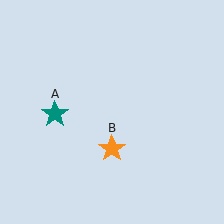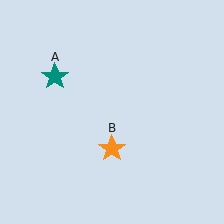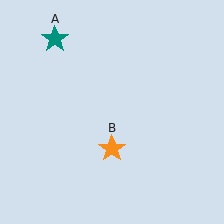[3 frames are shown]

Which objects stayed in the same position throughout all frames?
Orange star (object B) remained stationary.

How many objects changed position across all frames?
1 object changed position: teal star (object A).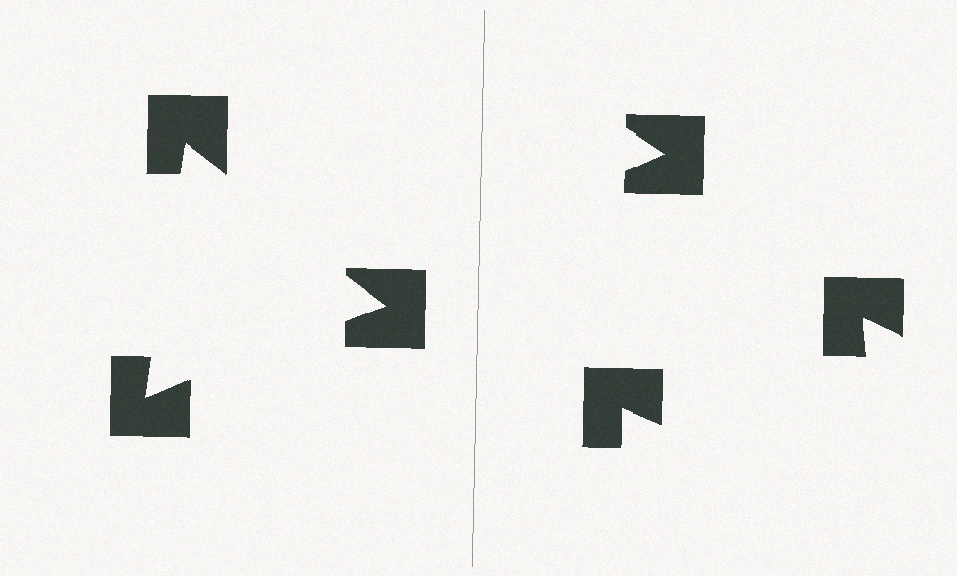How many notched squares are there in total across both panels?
6 — 3 on each side.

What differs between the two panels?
The notched squares are positioned identically on both sides; only the wedge orientations differ. On the left they align to a triangle; on the right they are misaligned.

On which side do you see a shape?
An illusory triangle appears on the left side. On the right side the wedge cuts are rotated, so no coherent shape forms.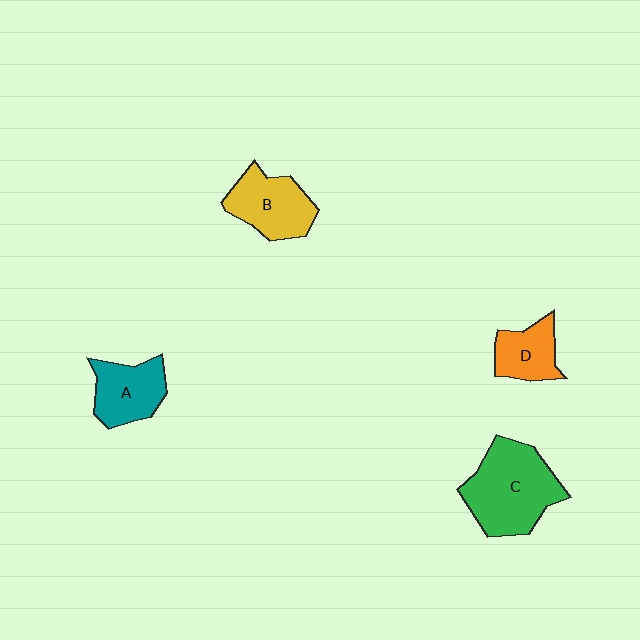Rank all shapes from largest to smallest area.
From largest to smallest: C (green), B (yellow), A (teal), D (orange).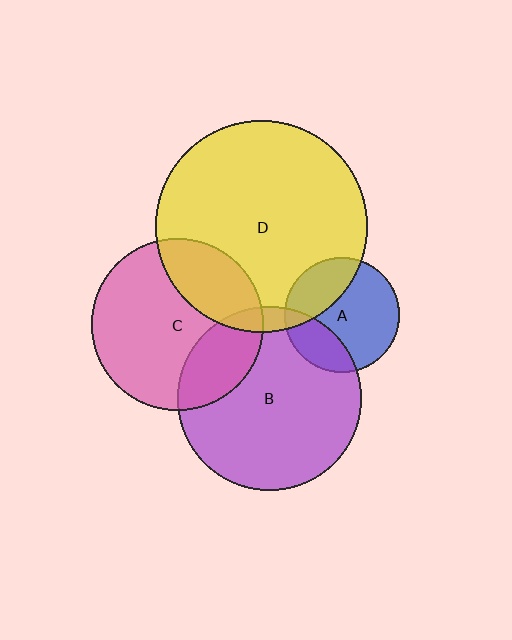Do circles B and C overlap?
Yes.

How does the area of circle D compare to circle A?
Approximately 3.4 times.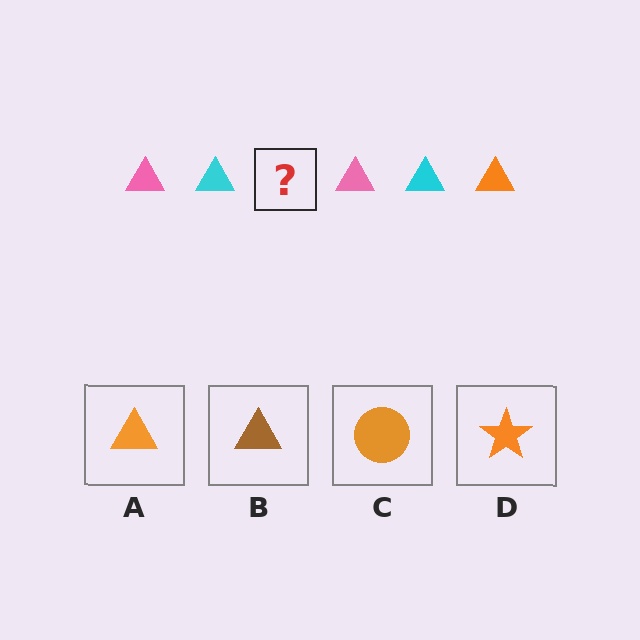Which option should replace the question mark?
Option A.